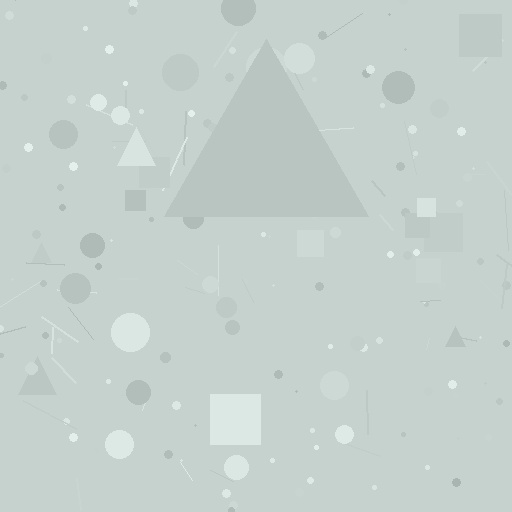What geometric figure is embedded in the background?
A triangle is embedded in the background.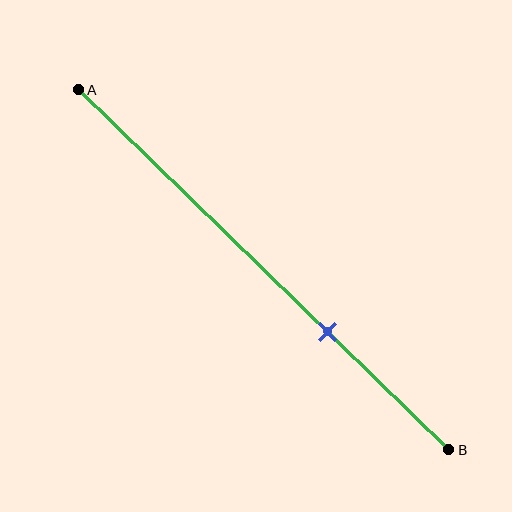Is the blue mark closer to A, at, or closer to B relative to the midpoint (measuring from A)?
The blue mark is closer to point B than the midpoint of segment AB.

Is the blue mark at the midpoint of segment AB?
No, the mark is at about 65% from A, not at the 50% midpoint.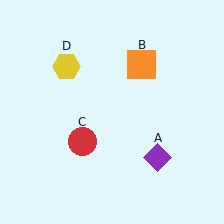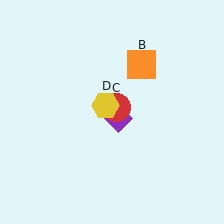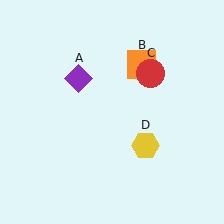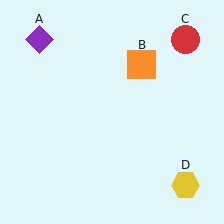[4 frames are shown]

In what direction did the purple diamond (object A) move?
The purple diamond (object A) moved up and to the left.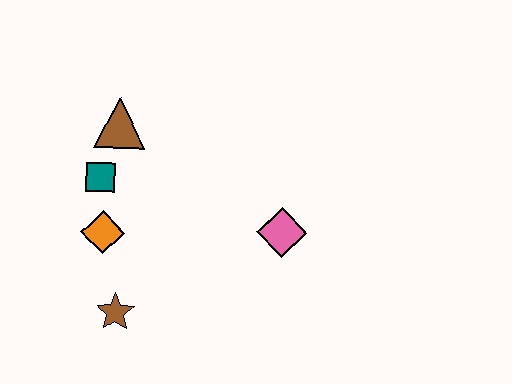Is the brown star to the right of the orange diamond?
Yes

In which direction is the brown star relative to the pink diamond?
The brown star is to the left of the pink diamond.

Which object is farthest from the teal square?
The pink diamond is farthest from the teal square.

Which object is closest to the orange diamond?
The teal square is closest to the orange diamond.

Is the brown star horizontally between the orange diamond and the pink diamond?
Yes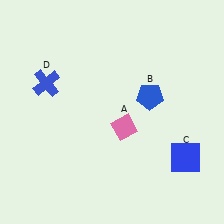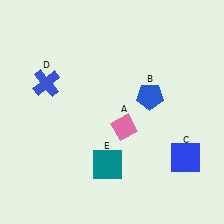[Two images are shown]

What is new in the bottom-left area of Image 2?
A teal square (E) was added in the bottom-left area of Image 2.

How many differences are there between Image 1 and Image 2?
There is 1 difference between the two images.